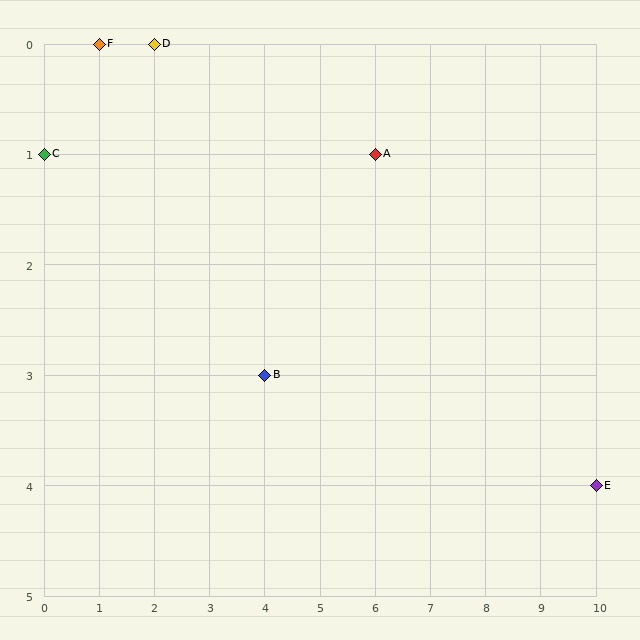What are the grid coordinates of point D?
Point D is at grid coordinates (2, 0).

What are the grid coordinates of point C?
Point C is at grid coordinates (0, 1).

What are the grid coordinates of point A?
Point A is at grid coordinates (6, 1).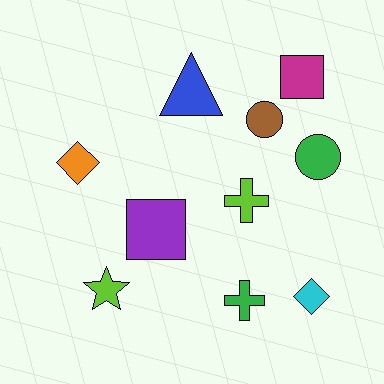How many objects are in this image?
There are 10 objects.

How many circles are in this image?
There are 2 circles.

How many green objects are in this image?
There are 2 green objects.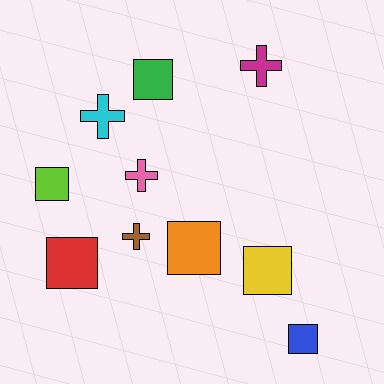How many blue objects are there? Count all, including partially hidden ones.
There is 1 blue object.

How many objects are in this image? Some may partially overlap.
There are 10 objects.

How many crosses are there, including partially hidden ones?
There are 4 crosses.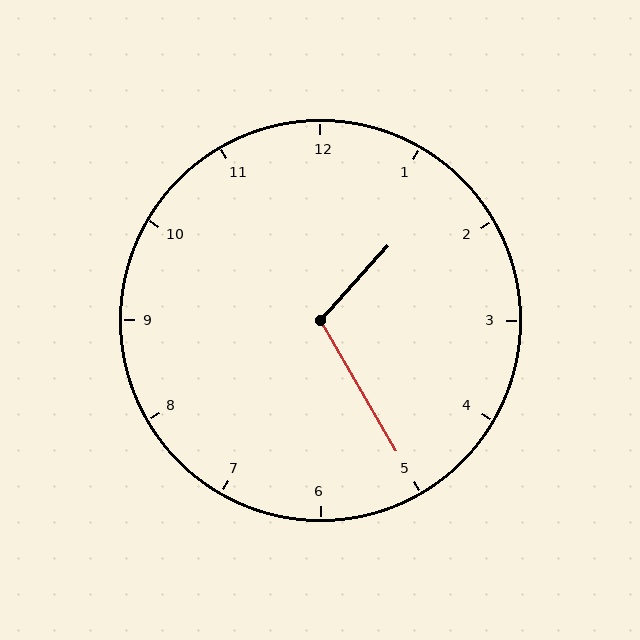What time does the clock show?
1:25.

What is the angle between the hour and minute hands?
Approximately 108 degrees.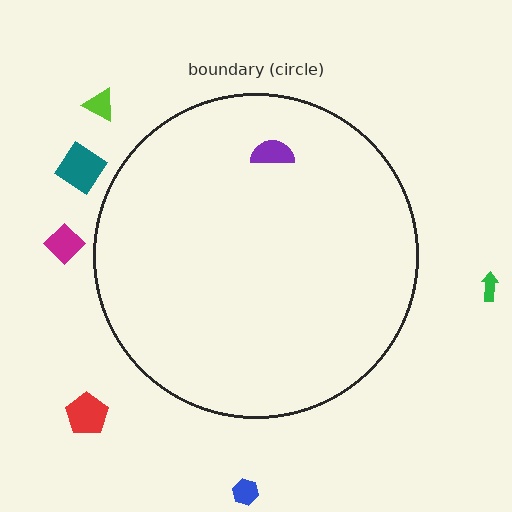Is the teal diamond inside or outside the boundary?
Outside.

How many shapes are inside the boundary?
1 inside, 6 outside.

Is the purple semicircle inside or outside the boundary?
Inside.